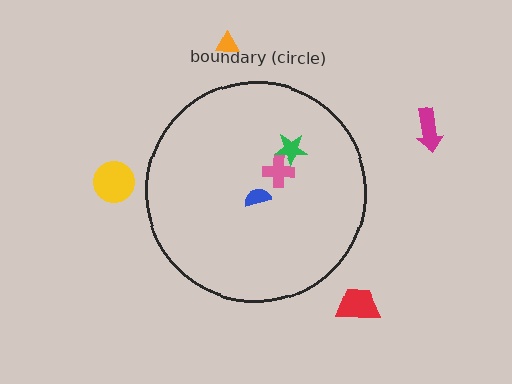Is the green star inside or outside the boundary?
Inside.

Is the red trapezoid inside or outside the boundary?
Outside.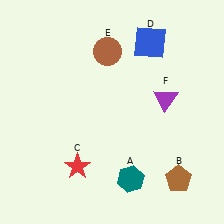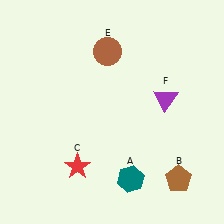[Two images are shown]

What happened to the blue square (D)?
The blue square (D) was removed in Image 2. It was in the top-right area of Image 1.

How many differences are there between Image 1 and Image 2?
There is 1 difference between the two images.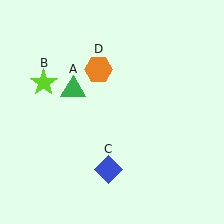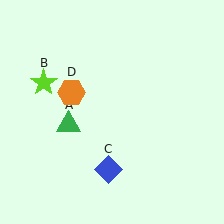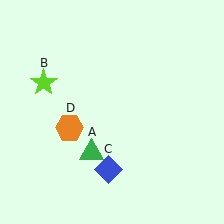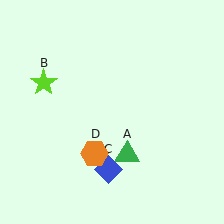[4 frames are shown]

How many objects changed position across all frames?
2 objects changed position: green triangle (object A), orange hexagon (object D).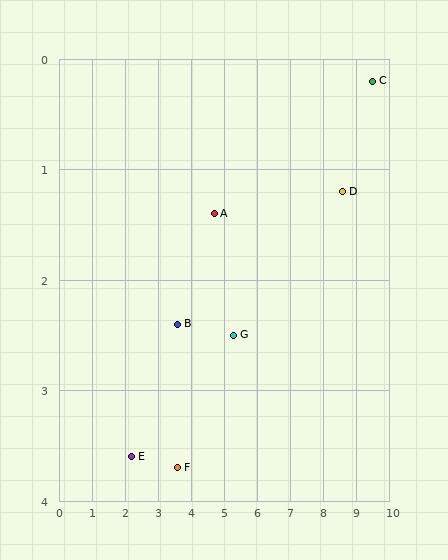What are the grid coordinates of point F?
Point F is at approximately (3.6, 3.7).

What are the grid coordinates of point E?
Point E is at approximately (2.2, 3.6).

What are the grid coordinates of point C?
Point C is at approximately (9.5, 0.2).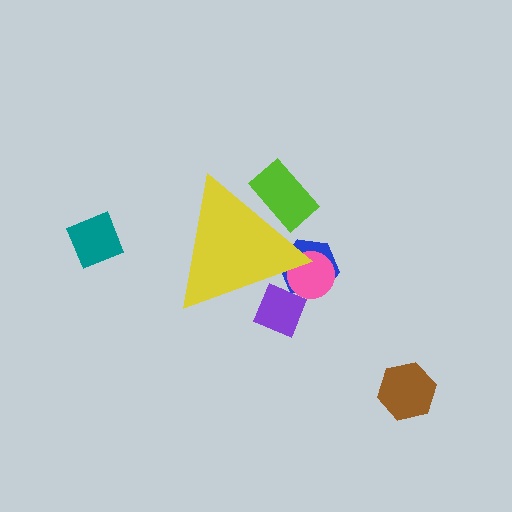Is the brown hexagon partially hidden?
No, the brown hexagon is fully visible.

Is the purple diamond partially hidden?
Yes, the purple diamond is partially hidden behind the yellow triangle.